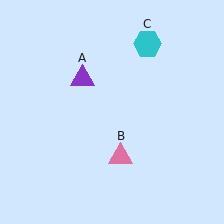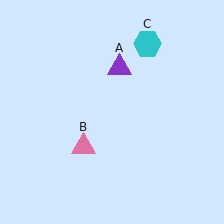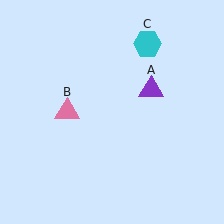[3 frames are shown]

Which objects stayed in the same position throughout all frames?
Cyan hexagon (object C) remained stationary.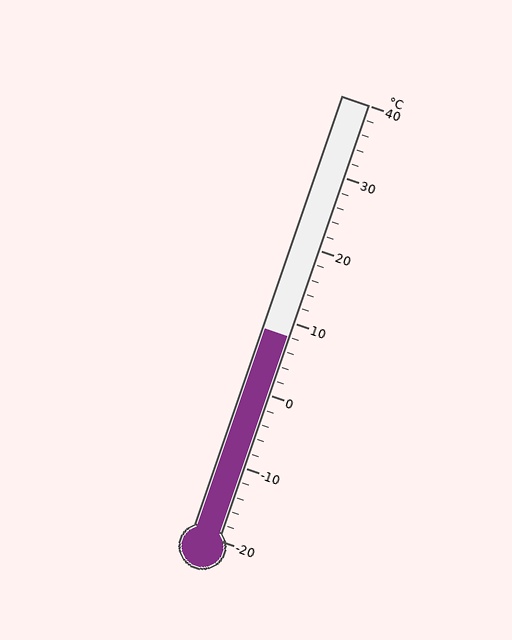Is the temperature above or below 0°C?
The temperature is above 0°C.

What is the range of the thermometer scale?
The thermometer scale ranges from -20°C to 40°C.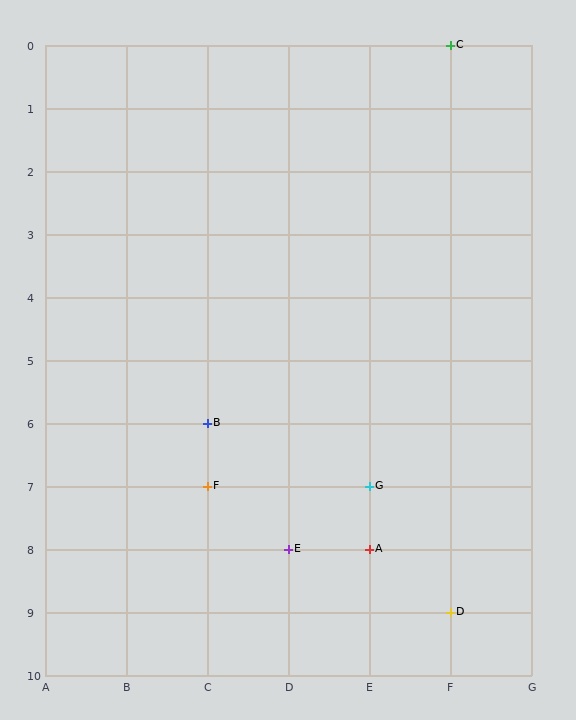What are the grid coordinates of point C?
Point C is at grid coordinates (F, 0).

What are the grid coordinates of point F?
Point F is at grid coordinates (C, 7).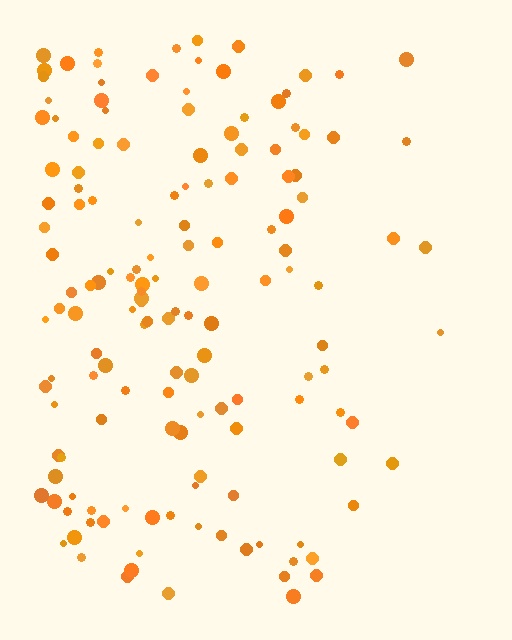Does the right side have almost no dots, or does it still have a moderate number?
Still a moderate number, just noticeably fewer than the left.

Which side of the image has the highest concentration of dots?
The left.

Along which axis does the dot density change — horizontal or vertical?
Horizontal.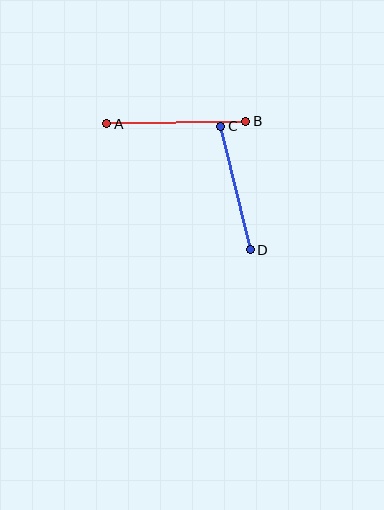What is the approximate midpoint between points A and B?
The midpoint is at approximately (176, 123) pixels.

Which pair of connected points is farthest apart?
Points A and B are farthest apart.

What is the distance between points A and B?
The distance is approximately 139 pixels.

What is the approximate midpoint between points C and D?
The midpoint is at approximately (235, 188) pixels.